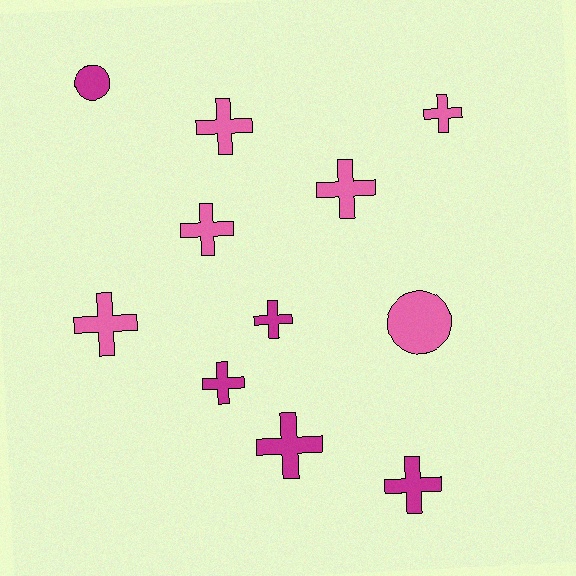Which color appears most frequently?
Pink, with 6 objects.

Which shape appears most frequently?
Cross, with 9 objects.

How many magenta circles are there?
There is 1 magenta circle.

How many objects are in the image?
There are 11 objects.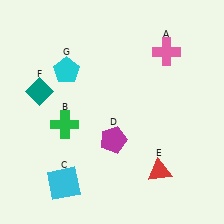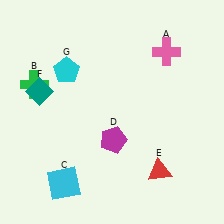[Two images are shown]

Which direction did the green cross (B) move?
The green cross (B) moved up.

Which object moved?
The green cross (B) moved up.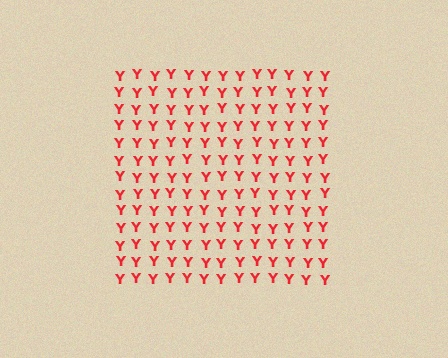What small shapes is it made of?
It is made of small letter Y's.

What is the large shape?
The large shape is a square.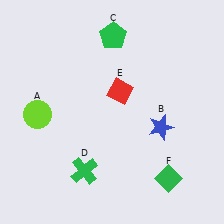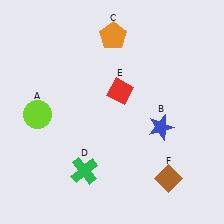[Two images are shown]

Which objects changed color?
C changed from green to orange. F changed from green to brown.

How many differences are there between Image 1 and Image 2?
There are 2 differences between the two images.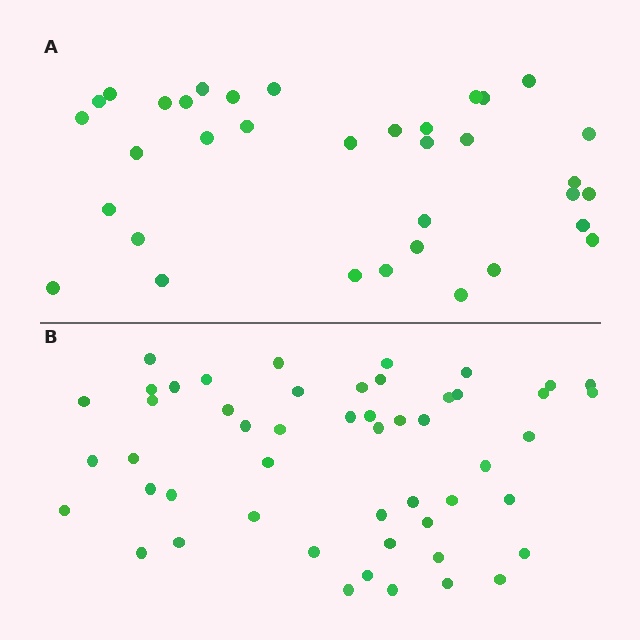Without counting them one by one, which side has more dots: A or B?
Region B (the bottom region) has more dots.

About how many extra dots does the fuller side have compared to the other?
Region B has approximately 15 more dots than region A.